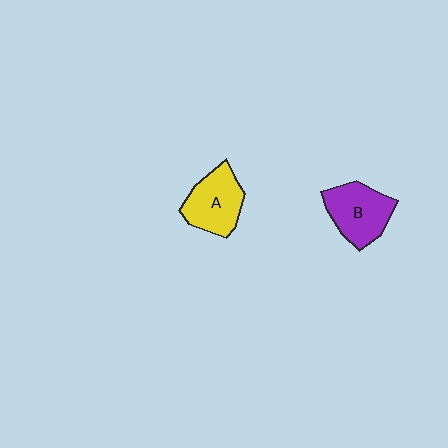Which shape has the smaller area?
Shape A (yellow).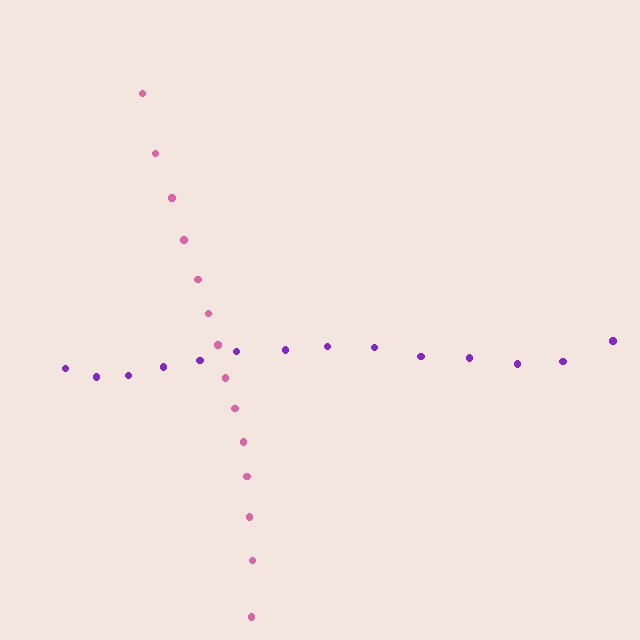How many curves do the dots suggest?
There are 2 distinct paths.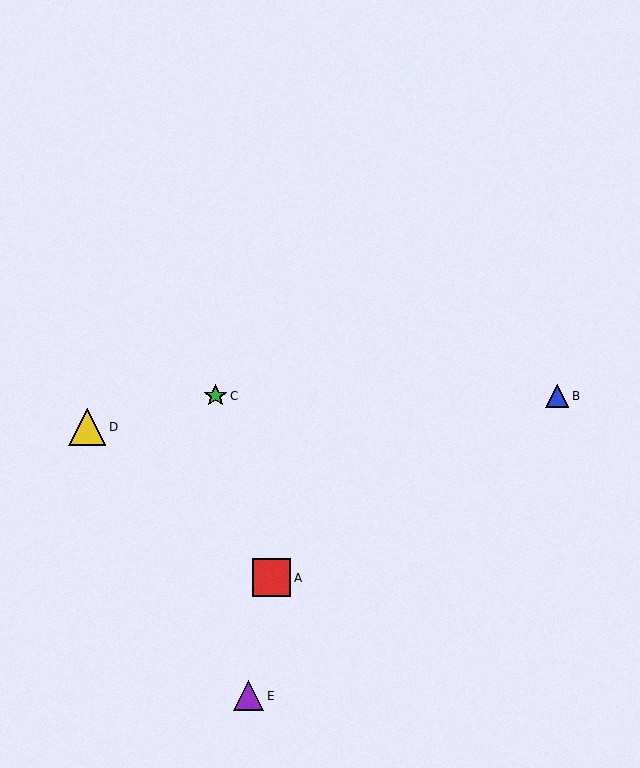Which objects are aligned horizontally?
Objects B, C are aligned horizontally.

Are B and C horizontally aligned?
Yes, both are at y≈396.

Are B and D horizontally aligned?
No, B is at y≈396 and D is at y≈427.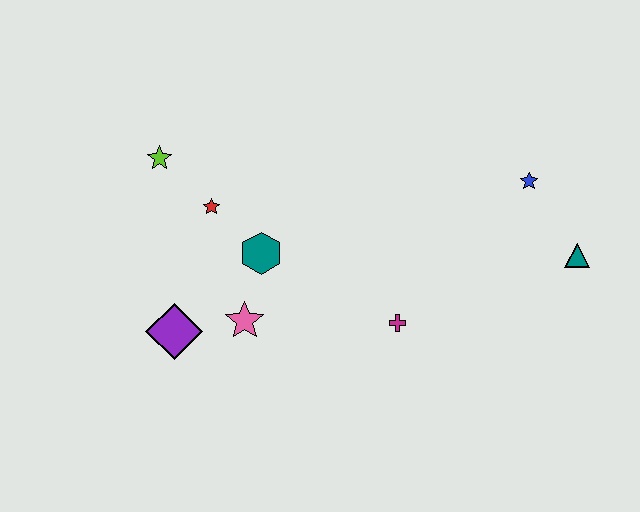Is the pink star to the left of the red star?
No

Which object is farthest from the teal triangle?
The lime star is farthest from the teal triangle.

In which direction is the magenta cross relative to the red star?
The magenta cross is to the right of the red star.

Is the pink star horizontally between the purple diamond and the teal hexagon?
Yes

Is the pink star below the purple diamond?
No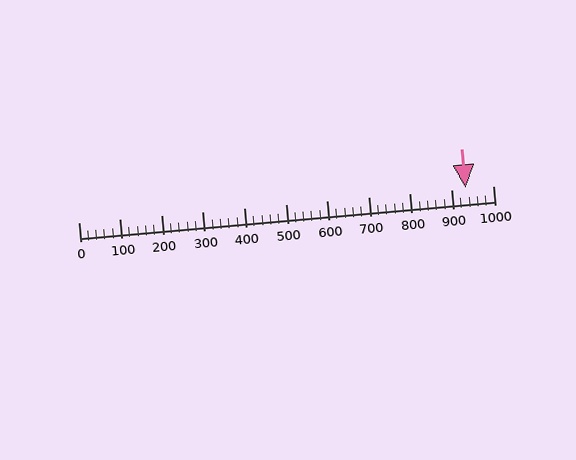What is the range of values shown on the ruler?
The ruler shows values from 0 to 1000.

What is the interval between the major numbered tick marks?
The major tick marks are spaced 100 units apart.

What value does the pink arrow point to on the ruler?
The pink arrow points to approximately 934.